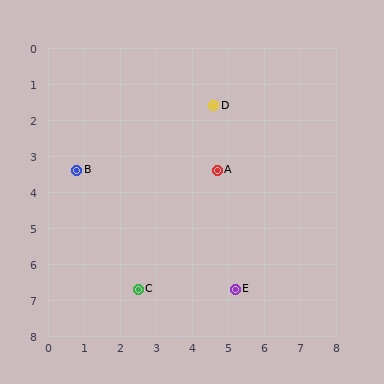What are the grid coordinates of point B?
Point B is at approximately (0.8, 3.4).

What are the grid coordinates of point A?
Point A is at approximately (4.7, 3.4).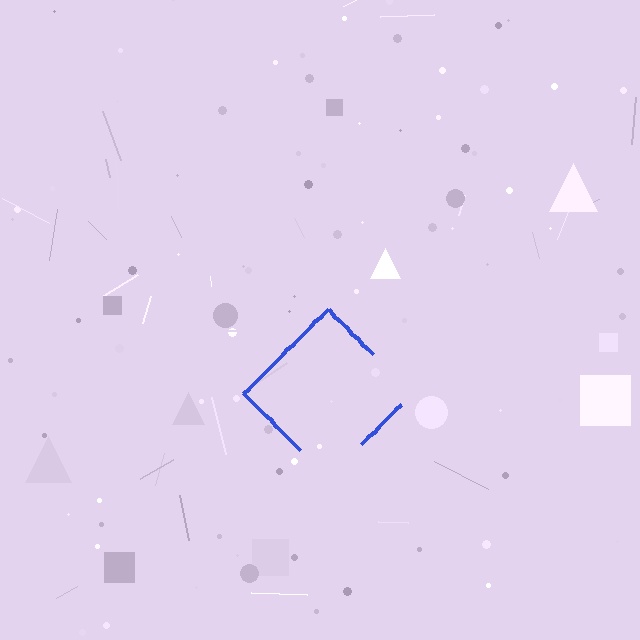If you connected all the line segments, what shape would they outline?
They would outline a diamond.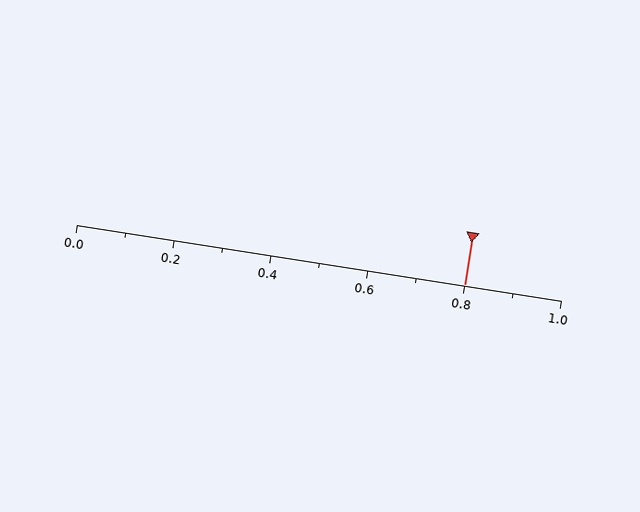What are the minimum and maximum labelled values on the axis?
The axis runs from 0.0 to 1.0.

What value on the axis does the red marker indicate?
The marker indicates approximately 0.8.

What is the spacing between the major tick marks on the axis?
The major ticks are spaced 0.2 apart.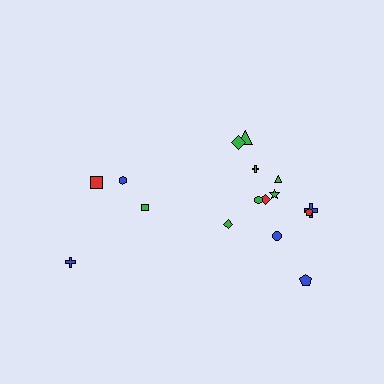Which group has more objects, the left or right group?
The right group.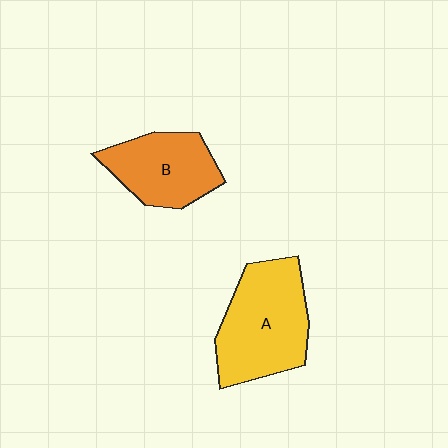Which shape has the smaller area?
Shape B (orange).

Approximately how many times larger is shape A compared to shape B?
Approximately 1.4 times.